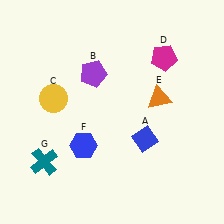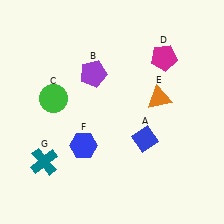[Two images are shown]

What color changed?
The circle (C) changed from yellow in Image 1 to green in Image 2.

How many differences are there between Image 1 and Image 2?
There is 1 difference between the two images.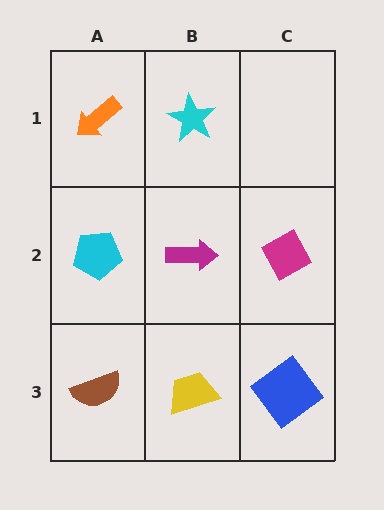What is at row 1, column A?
An orange arrow.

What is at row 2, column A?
A cyan pentagon.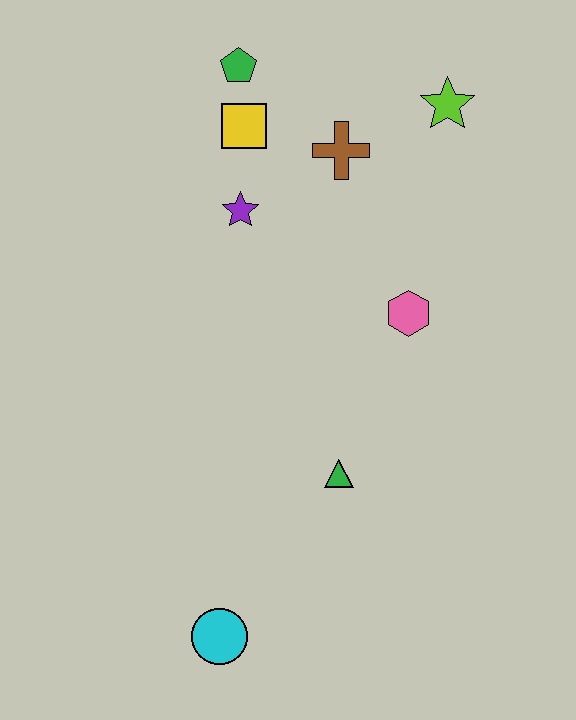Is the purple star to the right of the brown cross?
No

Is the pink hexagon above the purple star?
No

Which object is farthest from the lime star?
The cyan circle is farthest from the lime star.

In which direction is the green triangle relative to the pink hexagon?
The green triangle is below the pink hexagon.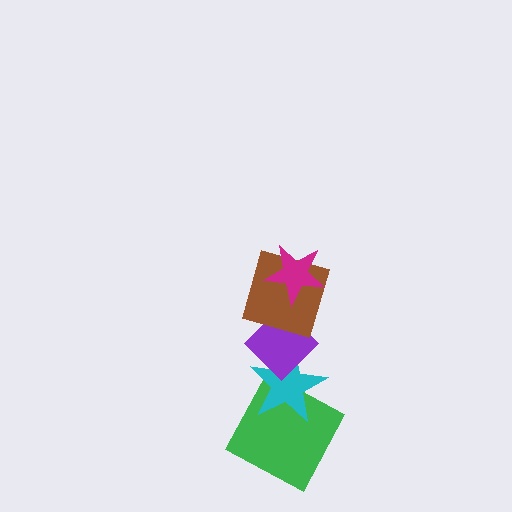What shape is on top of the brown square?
The magenta star is on top of the brown square.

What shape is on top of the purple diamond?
The brown square is on top of the purple diamond.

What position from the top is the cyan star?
The cyan star is 4th from the top.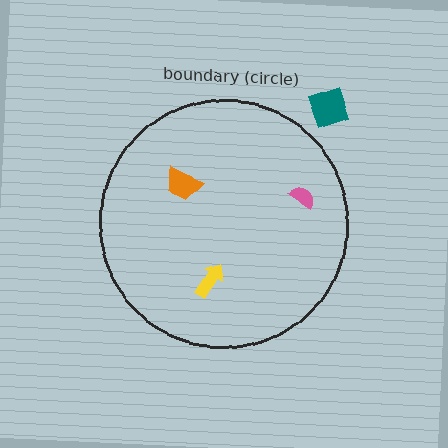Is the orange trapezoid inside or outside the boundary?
Inside.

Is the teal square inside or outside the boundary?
Outside.